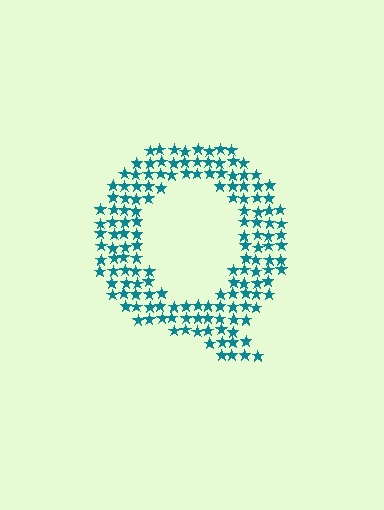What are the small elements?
The small elements are stars.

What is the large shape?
The large shape is the letter Q.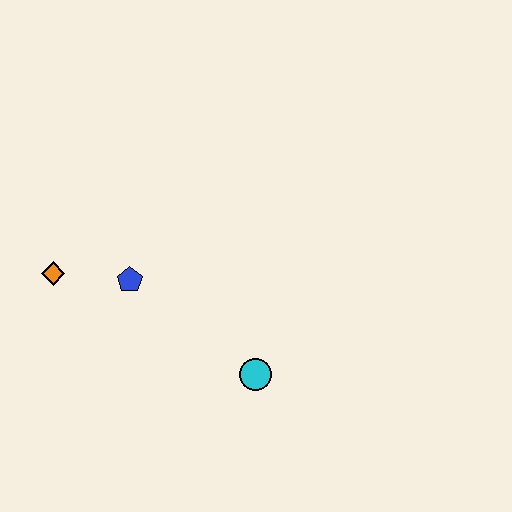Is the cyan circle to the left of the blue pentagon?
No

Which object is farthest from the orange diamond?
The cyan circle is farthest from the orange diamond.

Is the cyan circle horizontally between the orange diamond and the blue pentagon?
No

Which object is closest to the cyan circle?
The blue pentagon is closest to the cyan circle.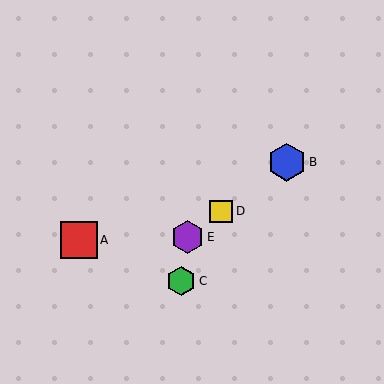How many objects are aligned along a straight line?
3 objects (B, D, E) are aligned along a straight line.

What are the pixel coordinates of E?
Object E is at (188, 237).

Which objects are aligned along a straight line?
Objects B, D, E are aligned along a straight line.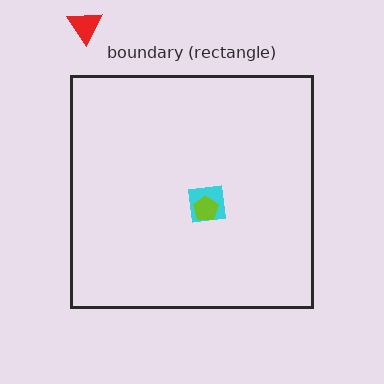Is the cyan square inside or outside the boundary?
Inside.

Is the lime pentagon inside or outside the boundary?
Inside.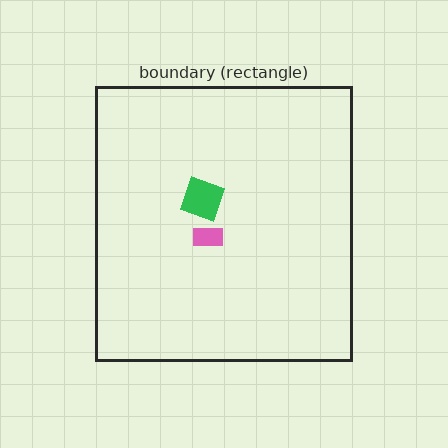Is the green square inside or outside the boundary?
Inside.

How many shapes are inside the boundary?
2 inside, 0 outside.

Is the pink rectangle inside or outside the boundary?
Inside.